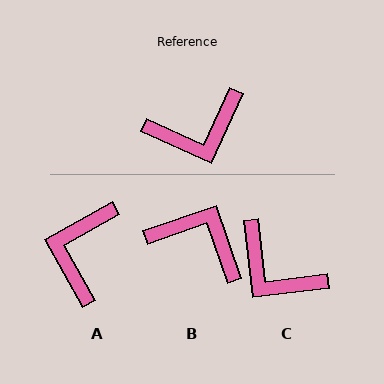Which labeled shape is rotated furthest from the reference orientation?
B, about 133 degrees away.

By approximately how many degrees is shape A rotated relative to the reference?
Approximately 126 degrees clockwise.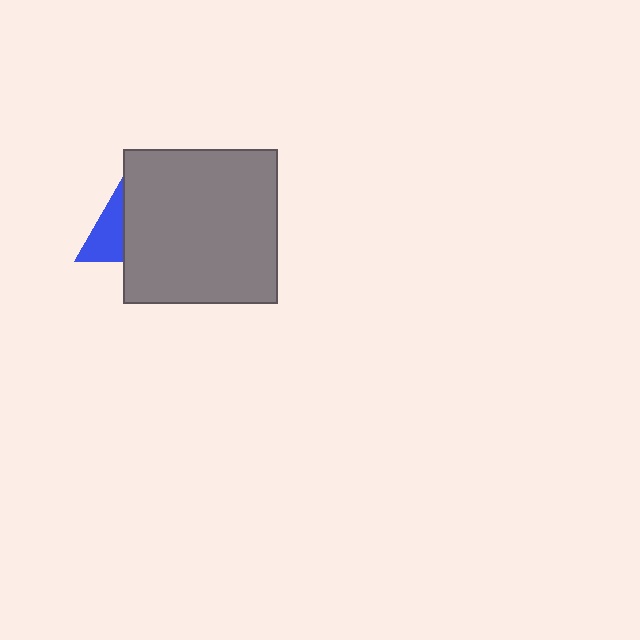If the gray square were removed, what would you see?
You would see the complete blue triangle.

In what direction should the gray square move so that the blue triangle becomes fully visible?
The gray square should move right. That is the shortest direction to clear the overlap and leave the blue triangle fully visible.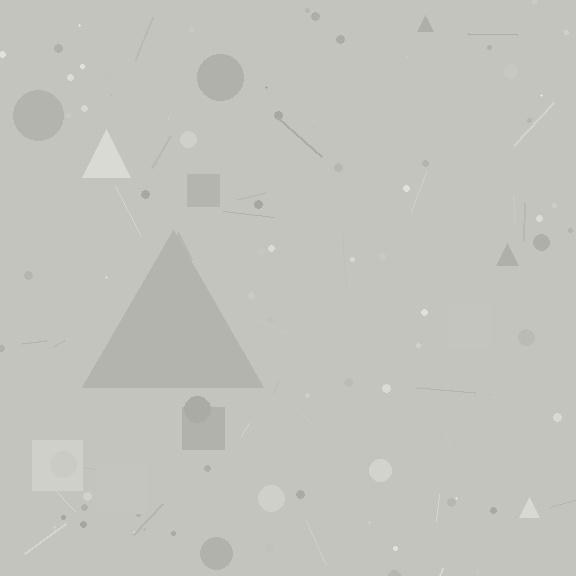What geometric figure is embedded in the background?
A triangle is embedded in the background.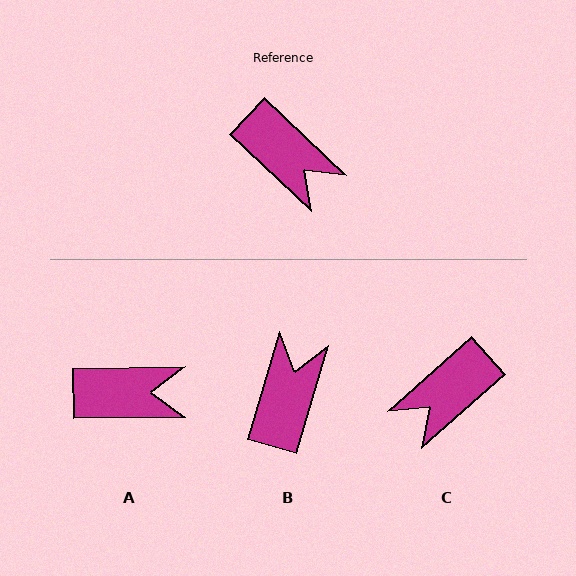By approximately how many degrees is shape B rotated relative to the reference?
Approximately 117 degrees counter-clockwise.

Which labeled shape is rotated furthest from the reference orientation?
B, about 117 degrees away.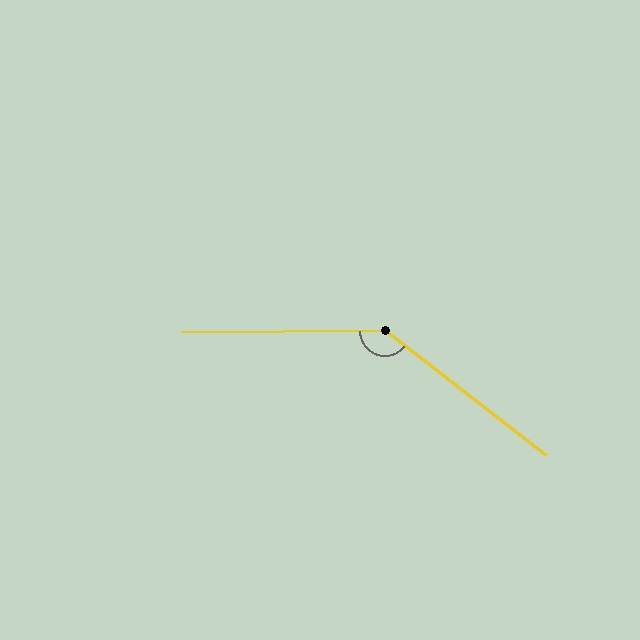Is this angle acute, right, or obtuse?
It is obtuse.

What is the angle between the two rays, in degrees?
Approximately 142 degrees.